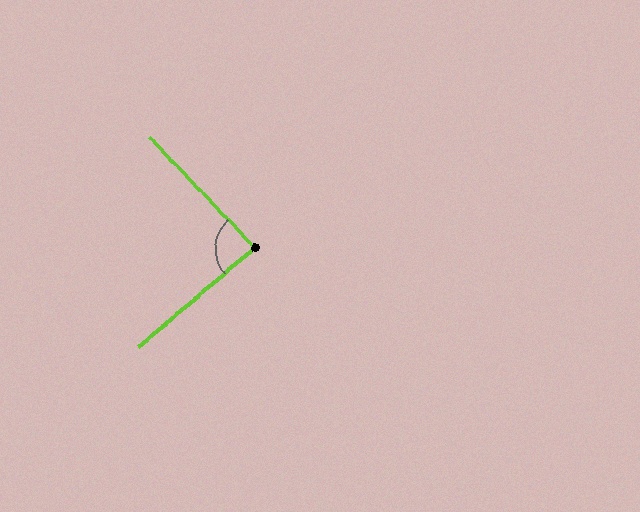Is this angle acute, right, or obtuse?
It is approximately a right angle.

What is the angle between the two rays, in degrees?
Approximately 87 degrees.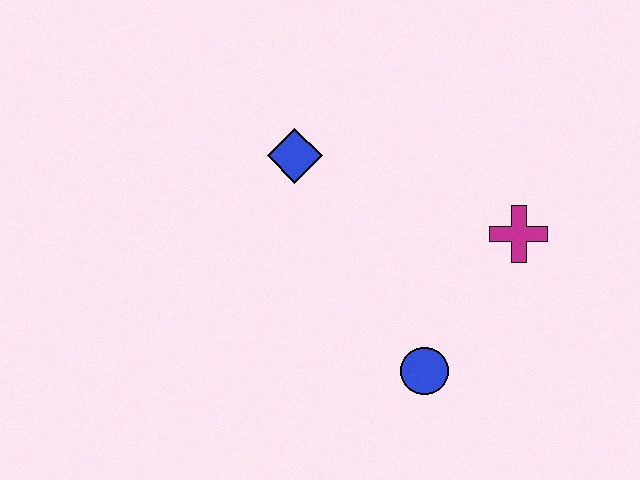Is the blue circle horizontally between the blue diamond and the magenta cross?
Yes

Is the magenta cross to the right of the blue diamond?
Yes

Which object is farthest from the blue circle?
The blue diamond is farthest from the blue circle.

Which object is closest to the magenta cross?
The blue circle is closest to the magenta cross.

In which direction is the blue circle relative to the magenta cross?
The blue circle is below the magenta cross.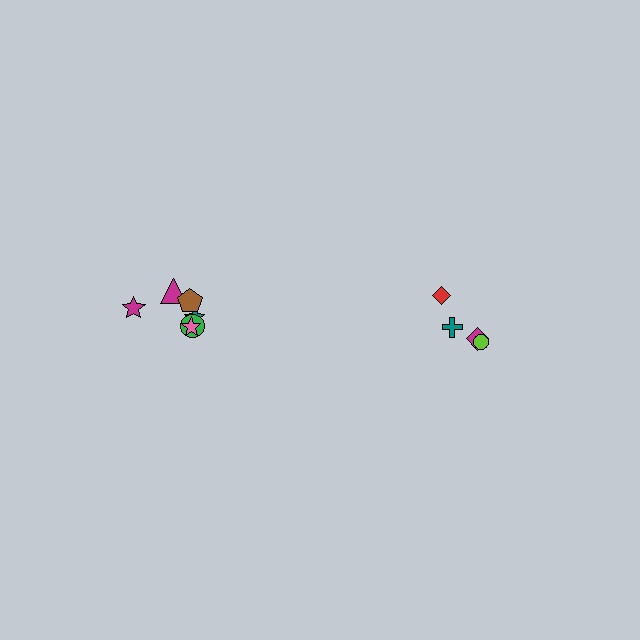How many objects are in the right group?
There are 4 objects.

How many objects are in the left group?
There are 6 objects.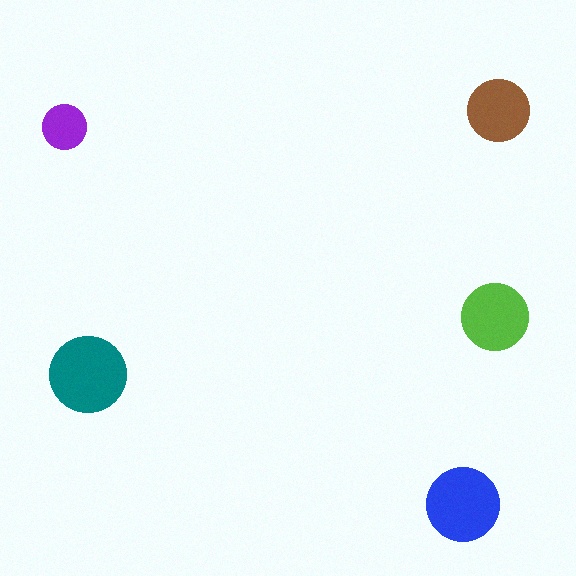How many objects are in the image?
There are 5 objects in the image.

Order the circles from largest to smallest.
the teal one, the blue one, the lime one, the brown one, the purple one.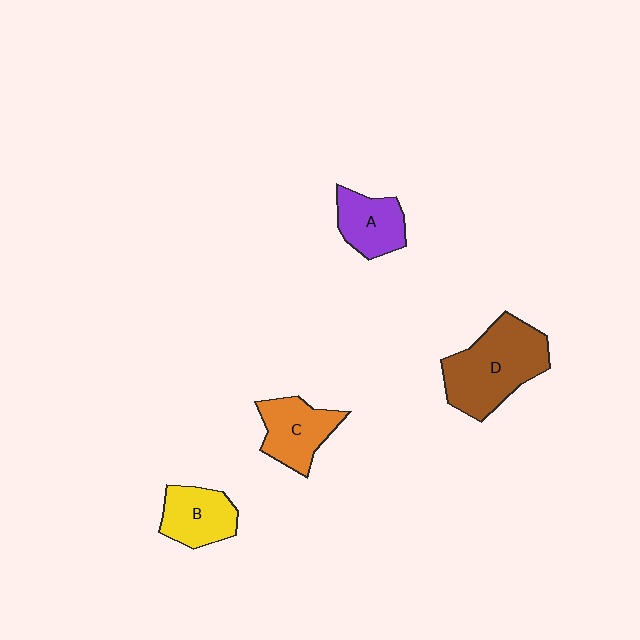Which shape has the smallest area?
Shape A (purple).